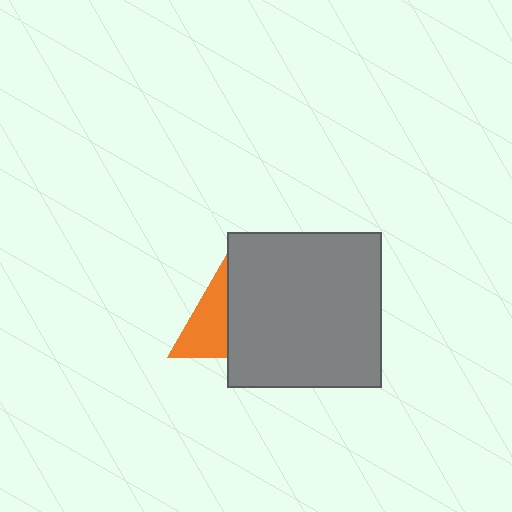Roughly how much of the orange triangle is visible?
A small part of it is visible (roughly 44%).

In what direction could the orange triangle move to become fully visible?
The orange triangle could move left. That would shift it out from behind the gray square entirely.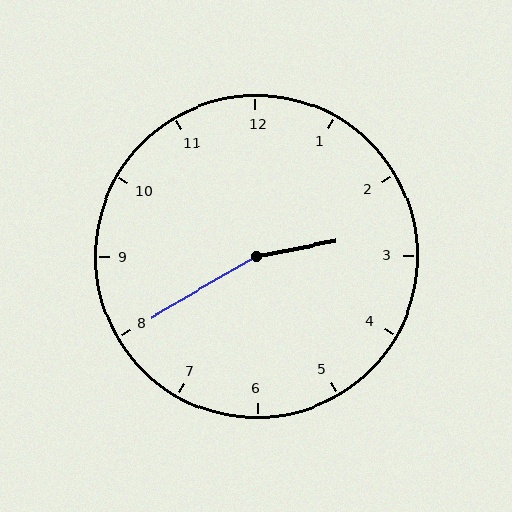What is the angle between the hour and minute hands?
Approximately 160 degrees.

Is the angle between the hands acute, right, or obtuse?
It is obtuse.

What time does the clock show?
2:40.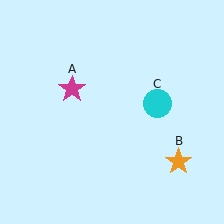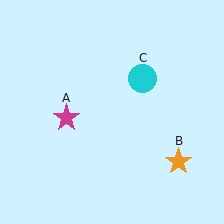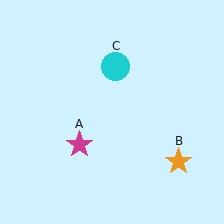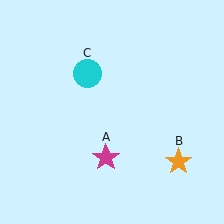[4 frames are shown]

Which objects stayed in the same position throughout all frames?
Orange star (object B) remained stationary.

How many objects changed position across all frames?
2 objects changed position: magenta star (object A), cyan circle (object C).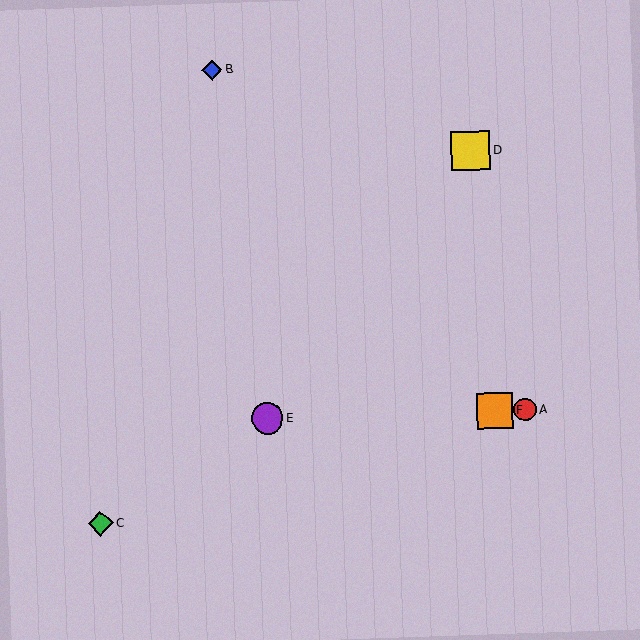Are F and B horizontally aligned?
No, F is at y≈411 and B is at y≈70.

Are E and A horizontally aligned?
Yes, both are at y≈418.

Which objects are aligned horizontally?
Objects A, E, F are aligned horizontally.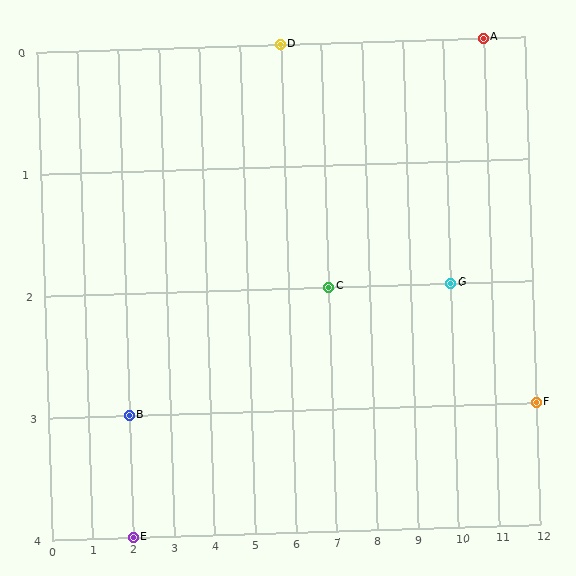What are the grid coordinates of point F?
Point F is at grid coordinates (12, 3).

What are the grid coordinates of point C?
Point C is at grid coordinates (7, 2).